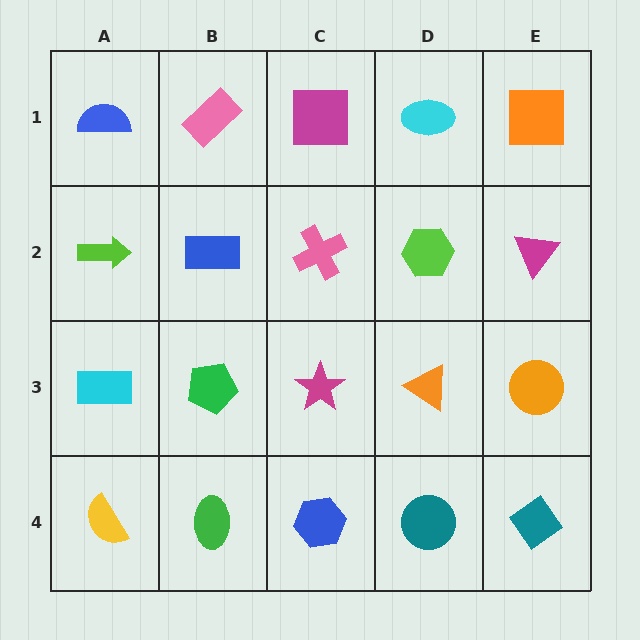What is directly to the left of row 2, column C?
A blue rectangle.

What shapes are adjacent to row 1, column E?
A magenta triangle (row 2, column E), a cyan ellipse (row 1, column D).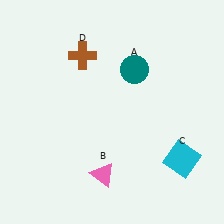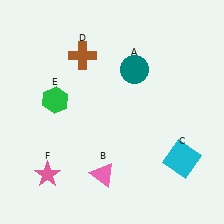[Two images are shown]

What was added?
A green hexagon (E), a pink star (F) were added in Image 2.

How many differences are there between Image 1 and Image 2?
There are 2 differences between the two images.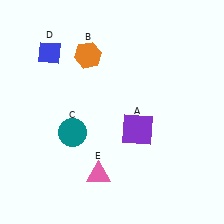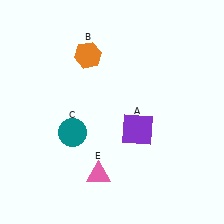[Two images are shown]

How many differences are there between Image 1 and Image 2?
There is 1 difference between the two images.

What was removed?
The blue diamond (D) was removed in Image 2.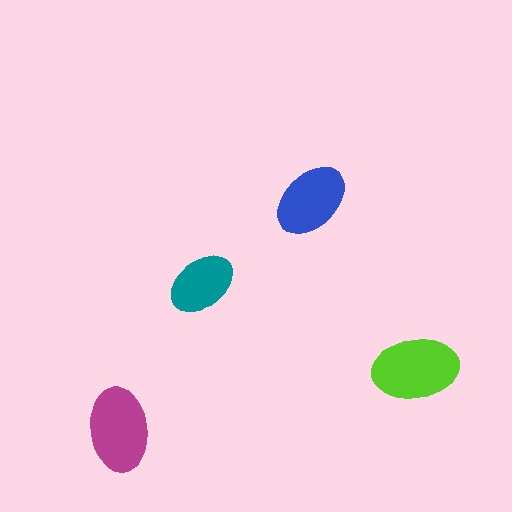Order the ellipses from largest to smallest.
the lime one, the magenta one, the blue one, the teal one.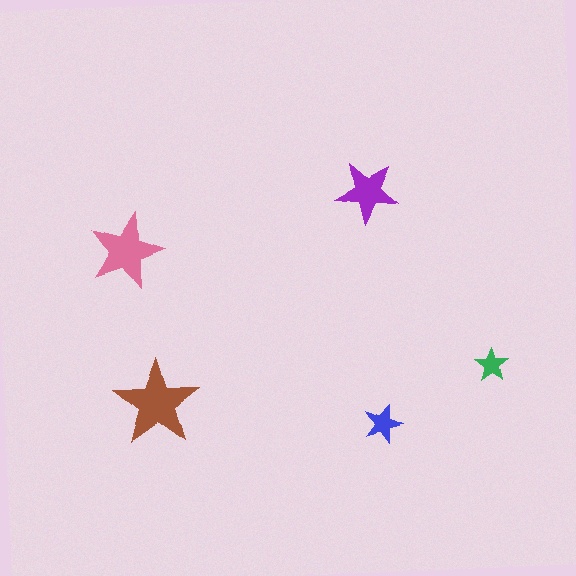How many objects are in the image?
There are 5 objects in the image.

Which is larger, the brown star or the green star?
The brown one.